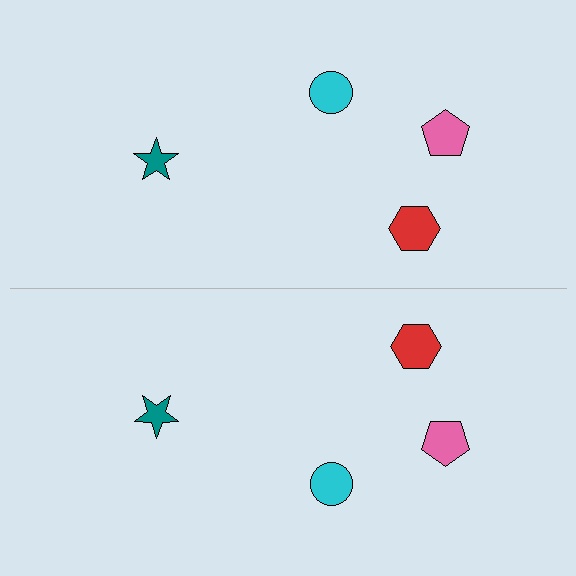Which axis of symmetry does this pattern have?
The pattern has a horizontal axis of symmetry running through the center of the image.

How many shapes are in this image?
There are 8 shapes in this image.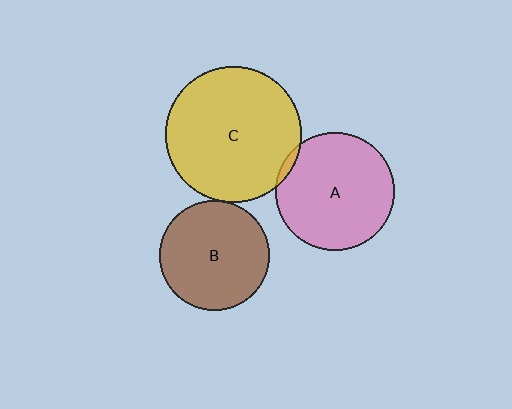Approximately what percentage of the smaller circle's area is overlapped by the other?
Approximately 5%.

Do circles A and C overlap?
Yes.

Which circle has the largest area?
Circle C (yellow).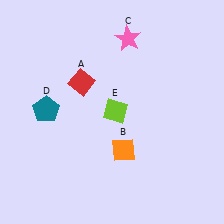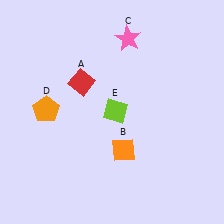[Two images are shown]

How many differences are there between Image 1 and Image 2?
There is 1 difference between the two images.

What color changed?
The pentagon (D) changed from teal in Image 1 to orange in Image 2.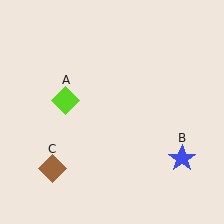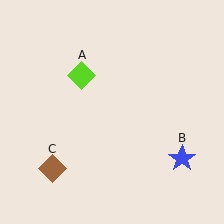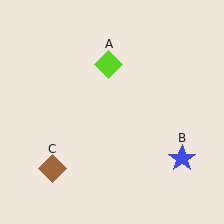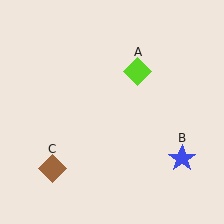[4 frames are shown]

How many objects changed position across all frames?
1 object changed position: lime diamond (object A).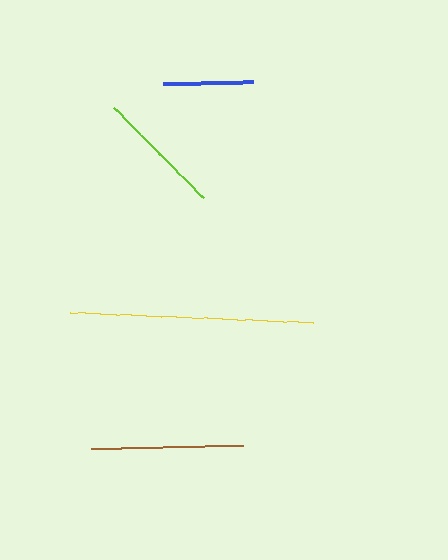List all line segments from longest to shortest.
From longest to shortest: yellow, brown, lime, blue.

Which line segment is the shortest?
The blue line is the shortest at approximately 90 pixels.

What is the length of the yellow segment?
The yellow segment is approximately 244 pixels long.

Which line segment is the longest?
The yellow line is the longest at approximately 244 pixels.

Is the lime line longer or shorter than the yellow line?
The yellow line is longer than the lime line.